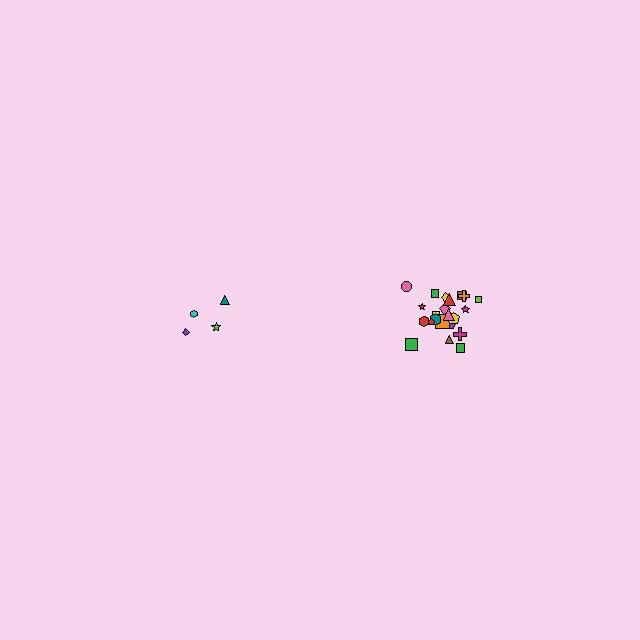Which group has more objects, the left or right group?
The right group.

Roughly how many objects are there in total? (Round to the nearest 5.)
Roughly 25 objects in total.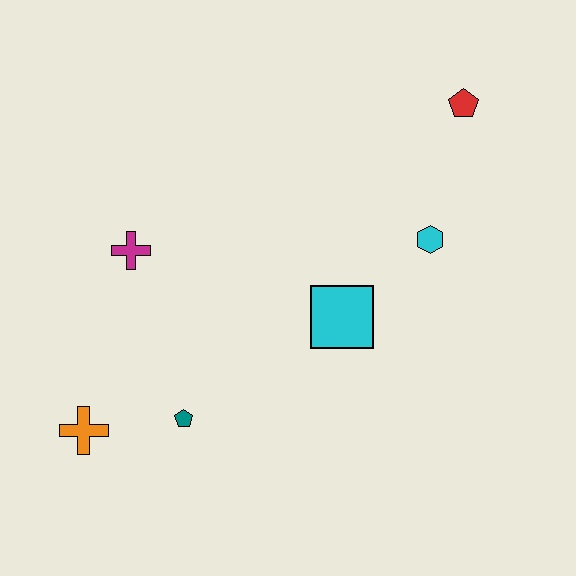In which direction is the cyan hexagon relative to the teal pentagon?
The cyan hexagon is to the right of the teal pentagon.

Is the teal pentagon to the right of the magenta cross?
Yes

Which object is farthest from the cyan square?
The orange cross is farthest from the cyan square.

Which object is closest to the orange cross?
The teal pentagon is closest to the orange cross.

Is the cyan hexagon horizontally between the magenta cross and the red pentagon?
Yes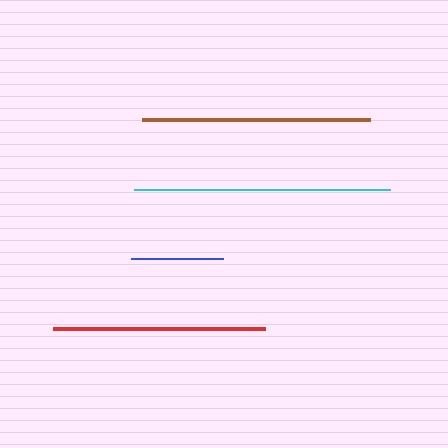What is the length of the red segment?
The red segment is approximately 212 pixels long.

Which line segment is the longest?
The cyan line is the longest at approximately 255 pixels.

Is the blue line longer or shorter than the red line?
The red line is longer than the blue line.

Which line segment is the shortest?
The blue line is the shortest at approximately 93 pixels.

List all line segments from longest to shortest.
From longest to shortest: cyan, brown, red, blue.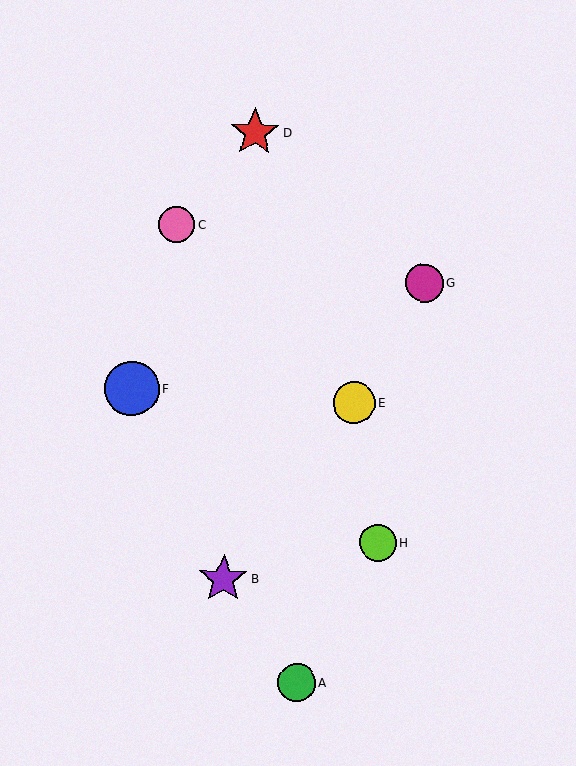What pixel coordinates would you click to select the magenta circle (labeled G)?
Click at (424, 283) to select the magenta circle G.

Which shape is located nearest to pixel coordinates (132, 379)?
The blue circle (labeled F) at (132, 388) is nearest to that location.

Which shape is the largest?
The blue circle (labeled F) is the largest.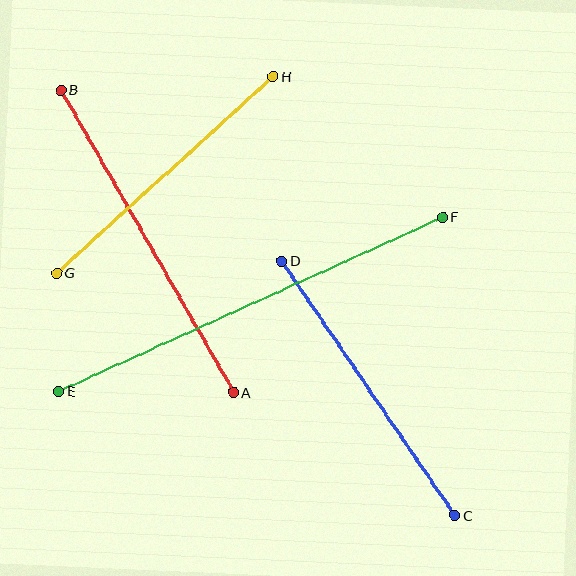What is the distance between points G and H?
The distance is approximately 293 pixels.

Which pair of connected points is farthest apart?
Points E and F are farthest apart.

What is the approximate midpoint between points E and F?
The midpoint is at approximately (251, 304) pixels.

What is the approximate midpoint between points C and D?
The midpoint is at approximately (368, 388) pixels.